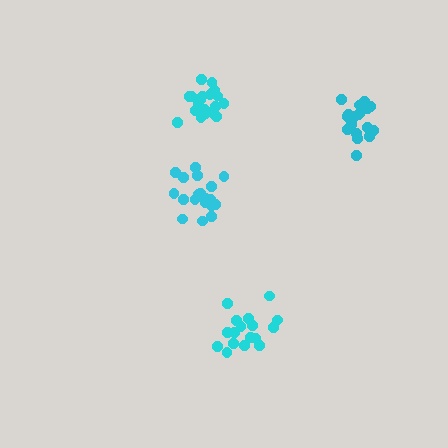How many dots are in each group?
Group 1: 19 dots, Group 2: 20 dots, Group 3: 17 dots, Group 4: 20 dots (76 total).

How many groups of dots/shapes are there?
There are 4 groups.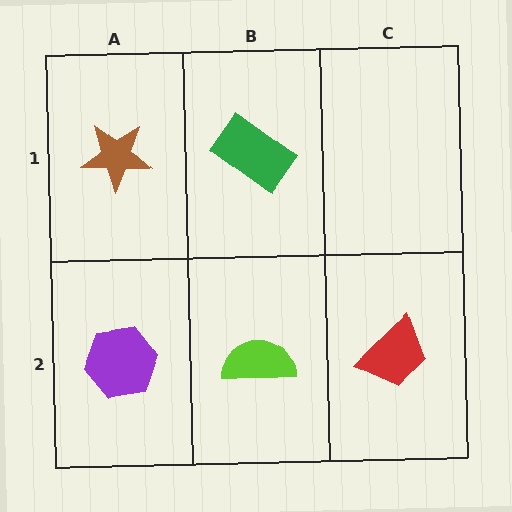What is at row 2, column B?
A lime semicircle.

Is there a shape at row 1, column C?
No, that cell is empty.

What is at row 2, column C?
A red trapezoid.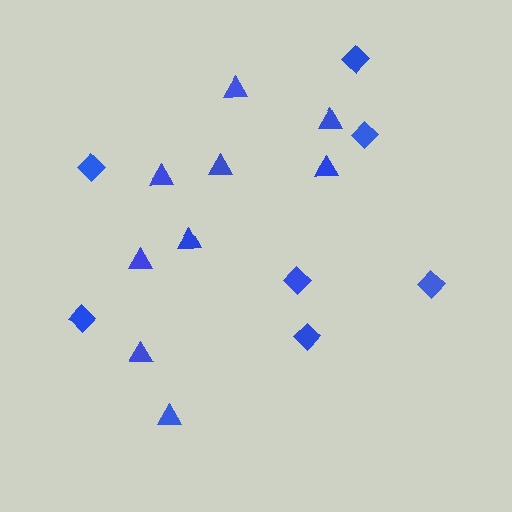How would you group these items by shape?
There are 2 groups: one group of diamonds (7) and one group of triangles (9).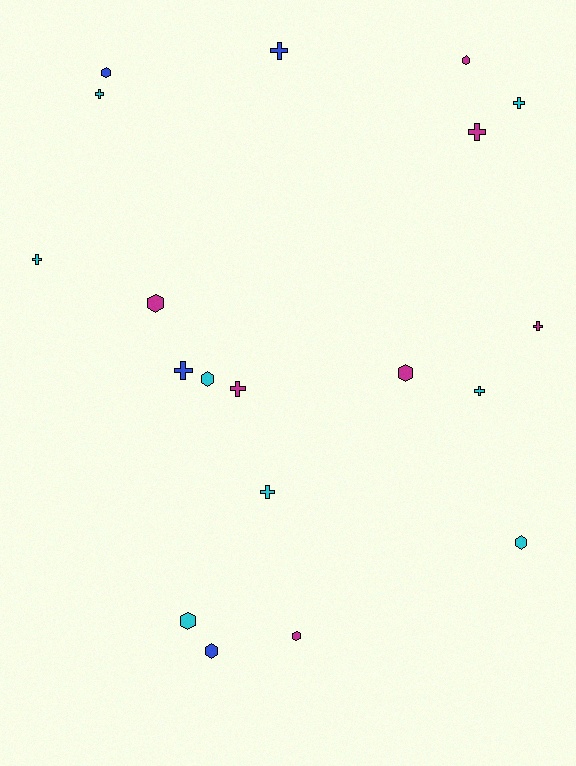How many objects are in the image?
There are 19 objects.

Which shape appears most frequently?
Cross, with 10 objects.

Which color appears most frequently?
Cyan, with 8 objects.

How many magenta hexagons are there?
There are 4 magenta hexagons.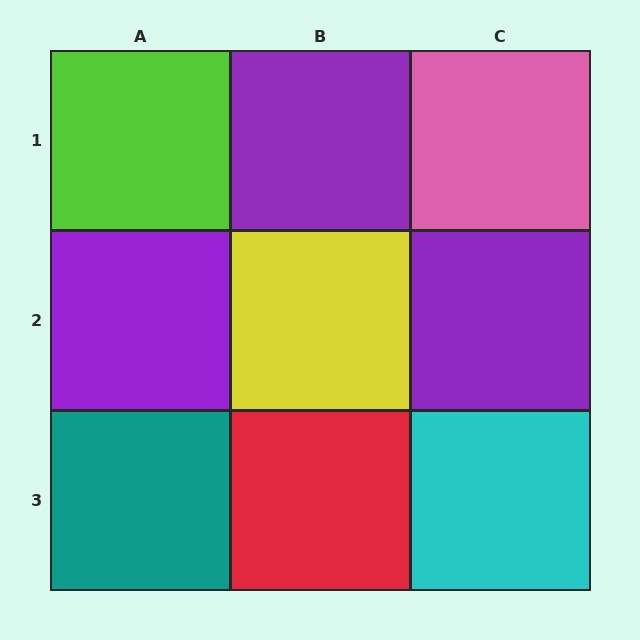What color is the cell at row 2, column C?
Purple.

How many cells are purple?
3 cells are purple.